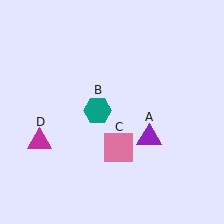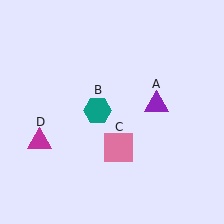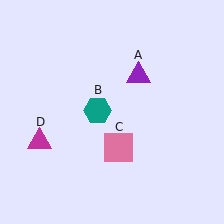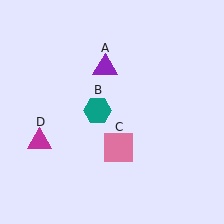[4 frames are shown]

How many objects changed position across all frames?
1 object changed position: purple triangle (object A).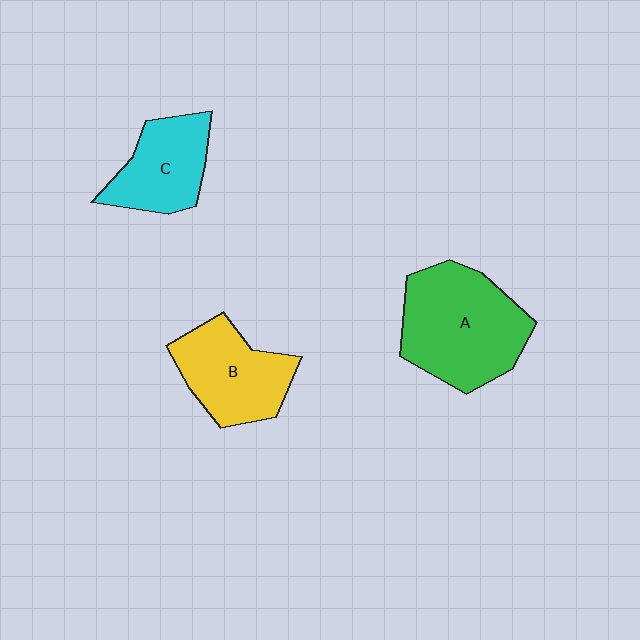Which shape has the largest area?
Shape A (green).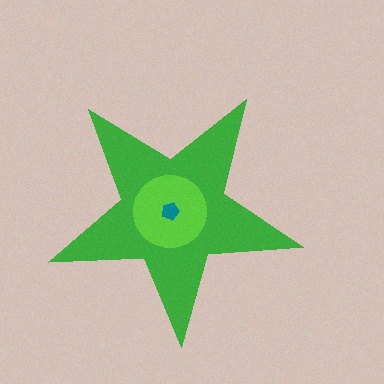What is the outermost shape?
The green star.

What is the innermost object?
The teal pentagon.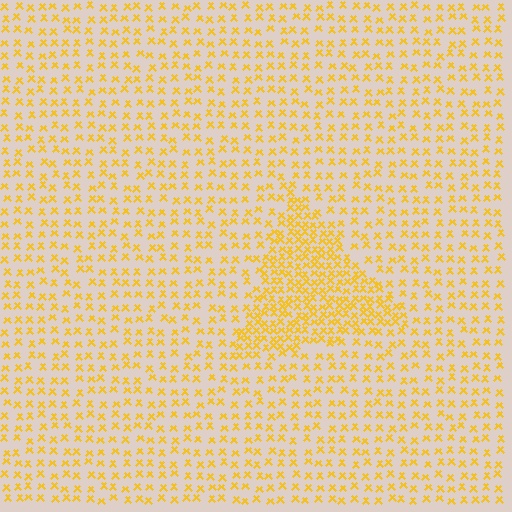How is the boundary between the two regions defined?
The boundary is defined by a change in element density (approximately 2.2x ratio). All elements are the same color, size, and shape.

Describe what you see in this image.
The image contains small yellow elements arranged at two different densities. A triangle-shaped region is visible where the elements are more densely packed than the surrounding area.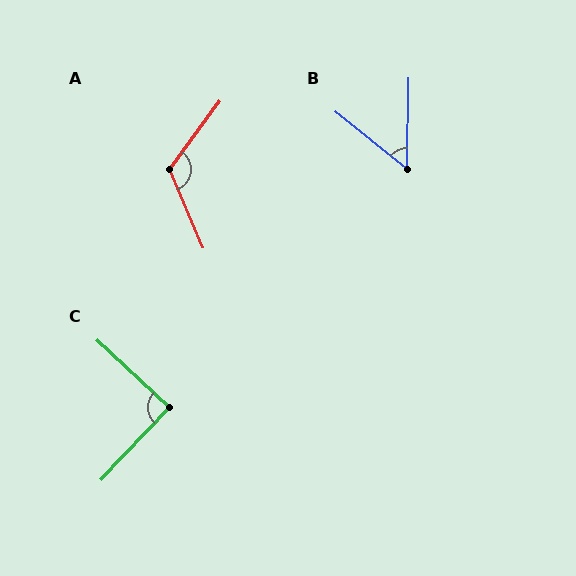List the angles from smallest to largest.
B (52°), C (90°), A (120°).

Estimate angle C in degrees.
Approximately 90 degrees.